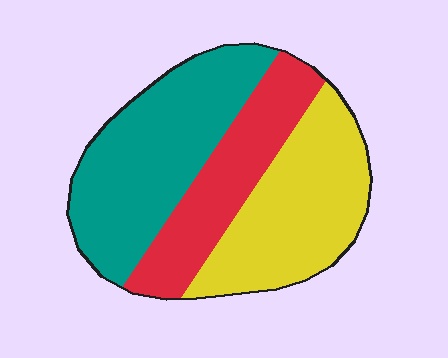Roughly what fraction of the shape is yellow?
Yellow covers roughly 35% of the shape.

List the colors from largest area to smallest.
From largest to smallest: teal, yellow, red.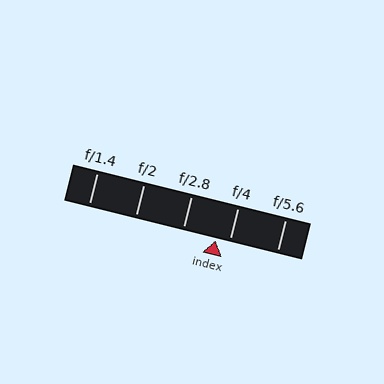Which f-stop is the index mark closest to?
The index mark is closest to f/4.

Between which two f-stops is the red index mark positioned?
The index mark is between f/2.8 and f/4.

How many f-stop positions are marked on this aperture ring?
There are 5 f-stop positions marked.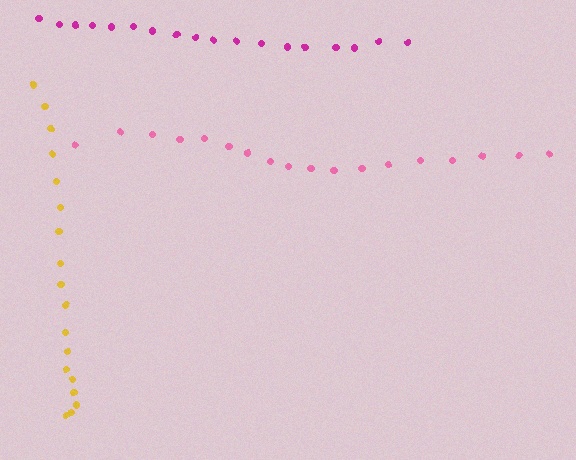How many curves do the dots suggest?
There are 3 distinct paths.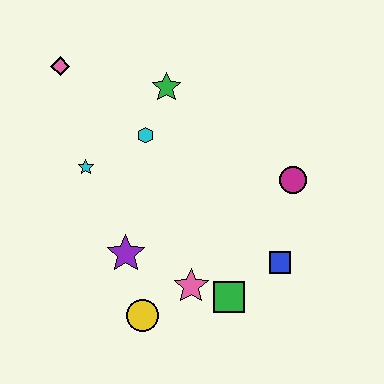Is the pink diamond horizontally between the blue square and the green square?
No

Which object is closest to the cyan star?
The cyan hexagon is closest to the cyan star.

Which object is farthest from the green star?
The yellow circle is farthest from the green star.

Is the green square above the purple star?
No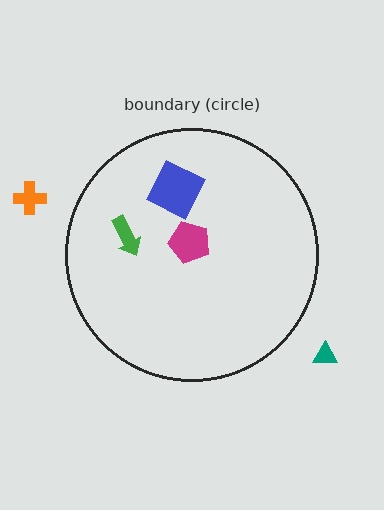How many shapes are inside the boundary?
3 inside, 2 outside.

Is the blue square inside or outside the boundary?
Inside.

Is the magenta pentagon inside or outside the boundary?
Inside.